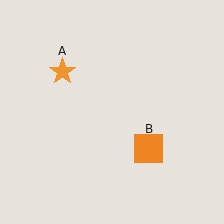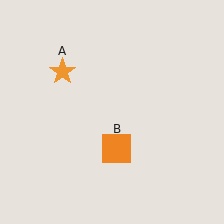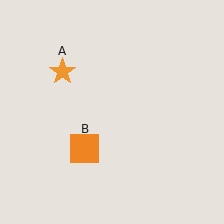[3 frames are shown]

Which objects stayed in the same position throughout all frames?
Orange star (object A) remained stationary.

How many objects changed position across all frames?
1 object changed position: orange square (object B).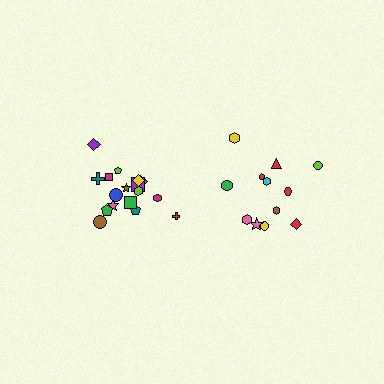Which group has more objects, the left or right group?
The left group.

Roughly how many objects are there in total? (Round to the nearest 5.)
Roughly 30 objects in total.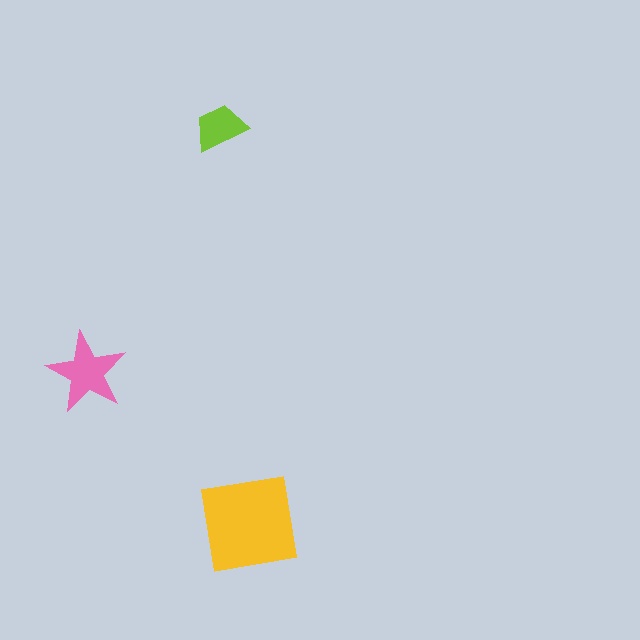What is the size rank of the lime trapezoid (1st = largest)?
3rd.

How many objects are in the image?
There are 3 objects in the image.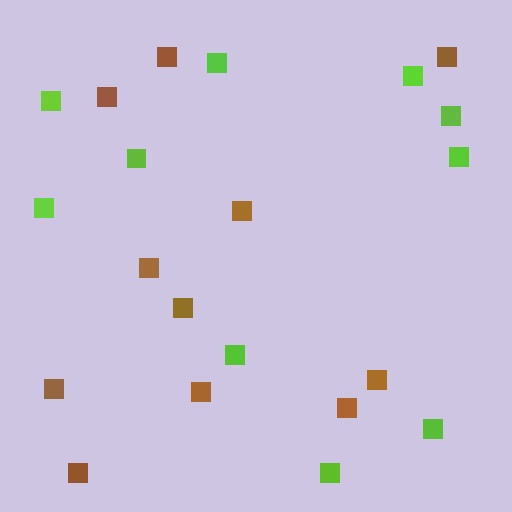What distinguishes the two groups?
There are 2 groups: one group of brown squares (11) and one group of lime squares (10).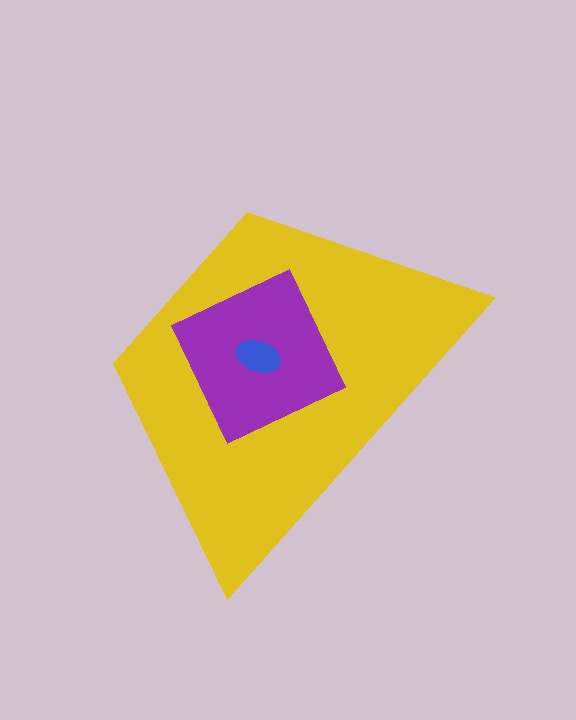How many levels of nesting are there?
3.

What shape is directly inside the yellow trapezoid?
The purple diamond.